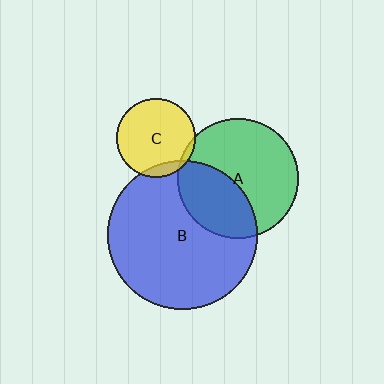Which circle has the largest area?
Circle B (blue).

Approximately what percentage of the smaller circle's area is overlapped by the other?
Approximately 5%.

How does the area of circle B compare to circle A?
Approximately 1.5 times.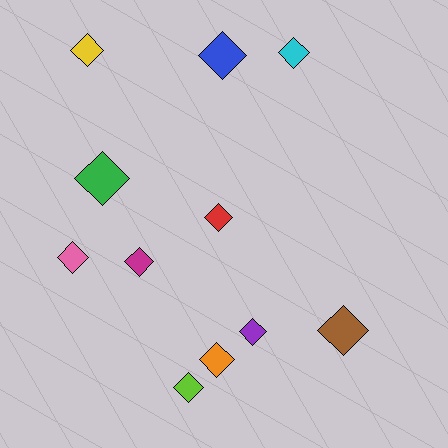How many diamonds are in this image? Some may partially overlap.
There are 11 diamonds.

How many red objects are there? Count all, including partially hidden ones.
There is 1 red object.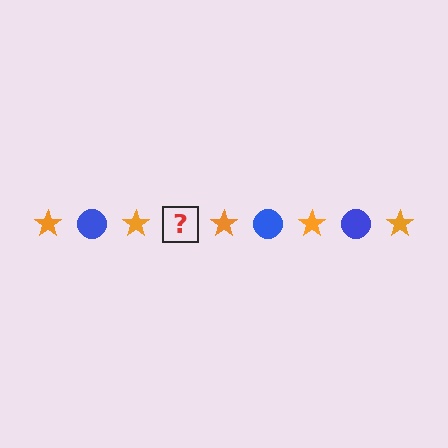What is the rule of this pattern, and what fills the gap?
The rule is that the pattern alternates between orange star and blue circle. The gap should be filled with a blue circle.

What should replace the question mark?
The question mark should be replaced with a blue circle.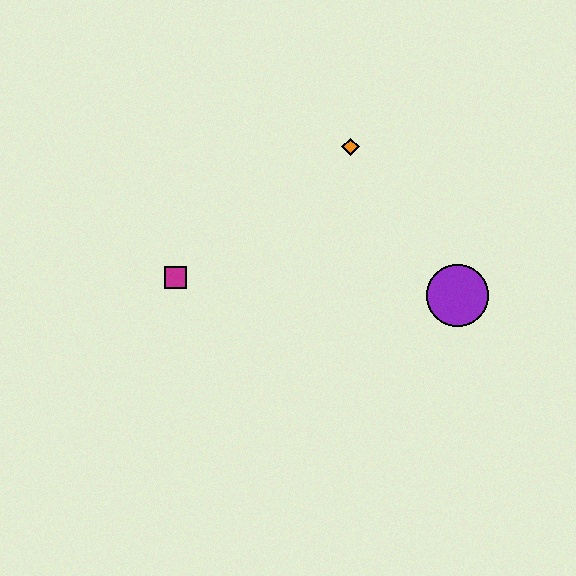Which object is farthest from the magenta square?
The purple circle is farthest from the magenta square.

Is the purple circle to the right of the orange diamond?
Yes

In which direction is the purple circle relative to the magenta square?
The purple circle is to the right of the magenta square.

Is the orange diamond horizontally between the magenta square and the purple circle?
Yes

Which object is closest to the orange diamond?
The purple circle is closest to the orange diamond.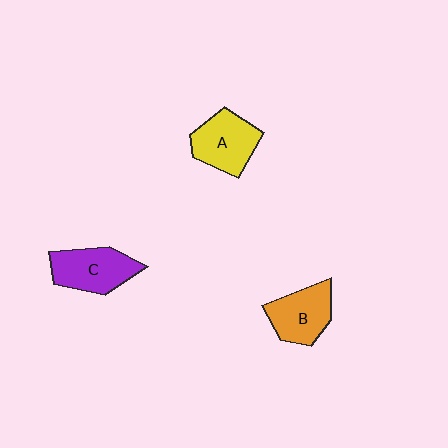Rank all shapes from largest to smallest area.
From largest to smallest: C (purple), A (yellow), B (orange).